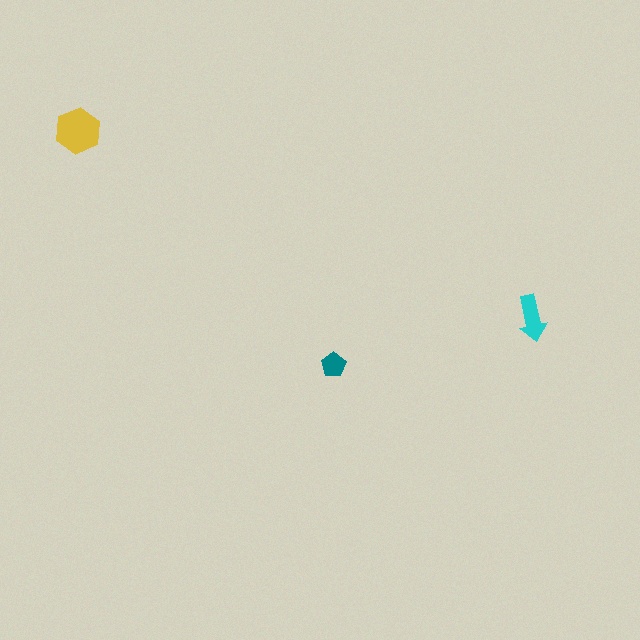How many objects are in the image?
There are 3 objects in the image.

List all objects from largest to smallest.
The yellow hexagon, the cyan arrow, the teal pentagon.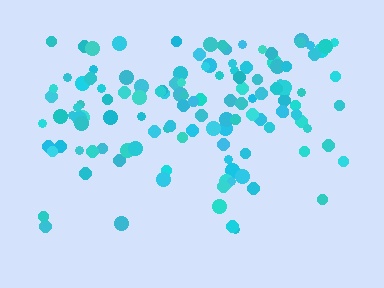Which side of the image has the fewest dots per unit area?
The bottom.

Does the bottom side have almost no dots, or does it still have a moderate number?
Still a moderate number, just noticeably fewer than the top.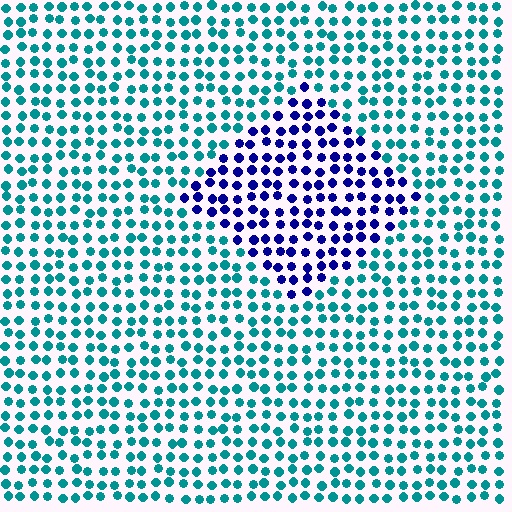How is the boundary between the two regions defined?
The boundary is defined purely by a slight shift in hue (about 61 degrees). Spacing, size, and orientation are identical on both sides.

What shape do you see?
I see a diamond.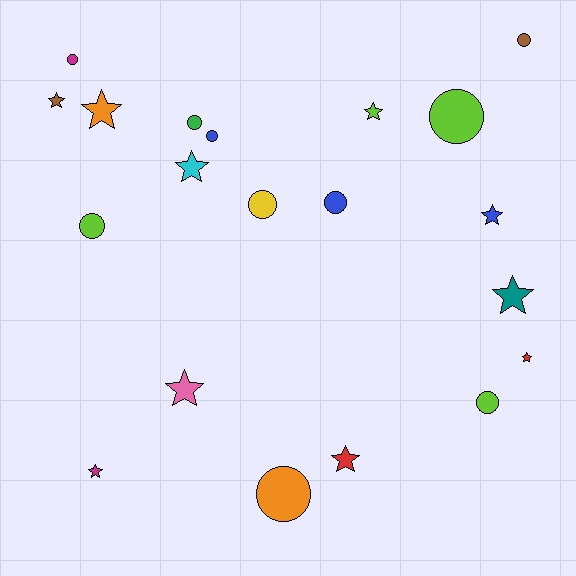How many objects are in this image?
There are 20 objects.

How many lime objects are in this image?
There are 4 lime objects.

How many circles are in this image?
There are 10 circles.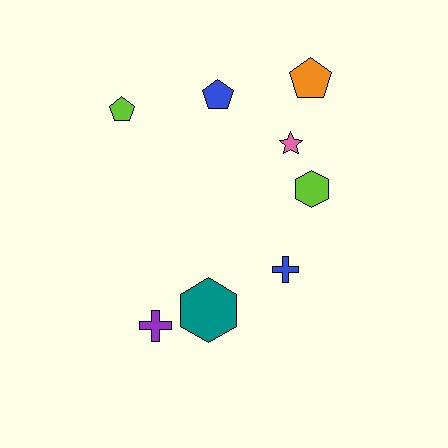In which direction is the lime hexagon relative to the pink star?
The lime hexagon is below the pink star.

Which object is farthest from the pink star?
The purple cross is farthest from the pink star.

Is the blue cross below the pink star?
Yes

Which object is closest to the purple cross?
The teal hexagon is closest to the purple cross.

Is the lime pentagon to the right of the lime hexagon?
No